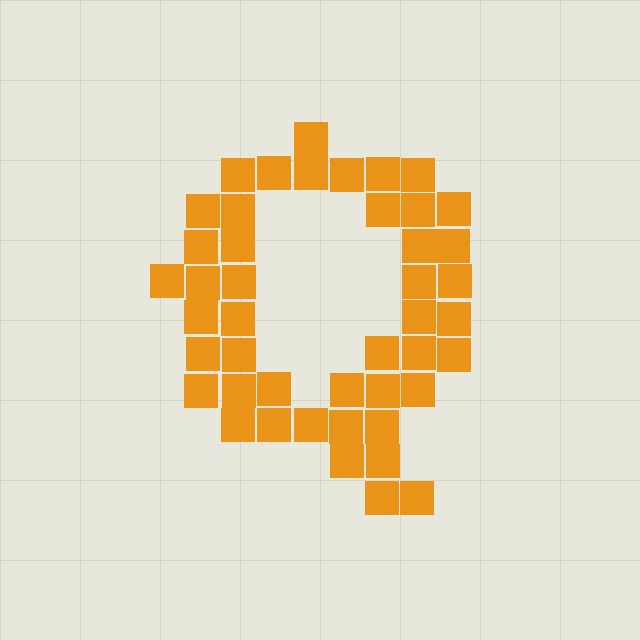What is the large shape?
The large shape is the letter Q.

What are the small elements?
The small elements are squares.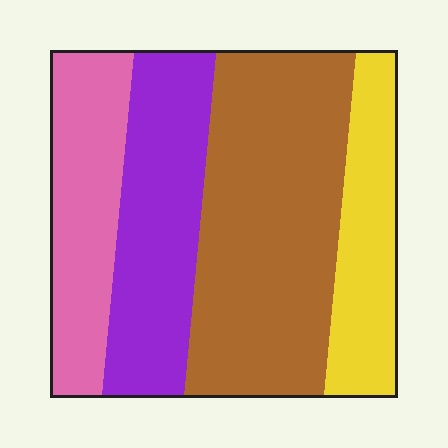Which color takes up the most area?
Brown, at roughly 40%.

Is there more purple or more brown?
Brown.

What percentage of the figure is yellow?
Yellow takes up less than a quarter of the figure.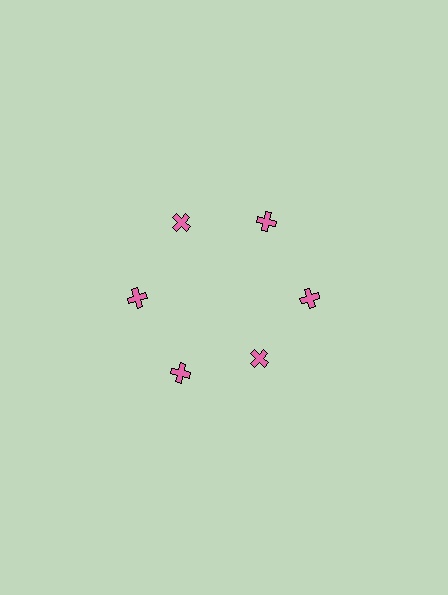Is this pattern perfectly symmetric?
No. The 6 pink crosses are arranged in a ring, but one element near the 5 o'clock position is pulled inward toward the center, breaking the 6-fold rotational symmetry.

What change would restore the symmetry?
The symmetry would be restored by moving it outward, back onto the ring so that all 6 crosses sit at equal angles and equal distance from the center.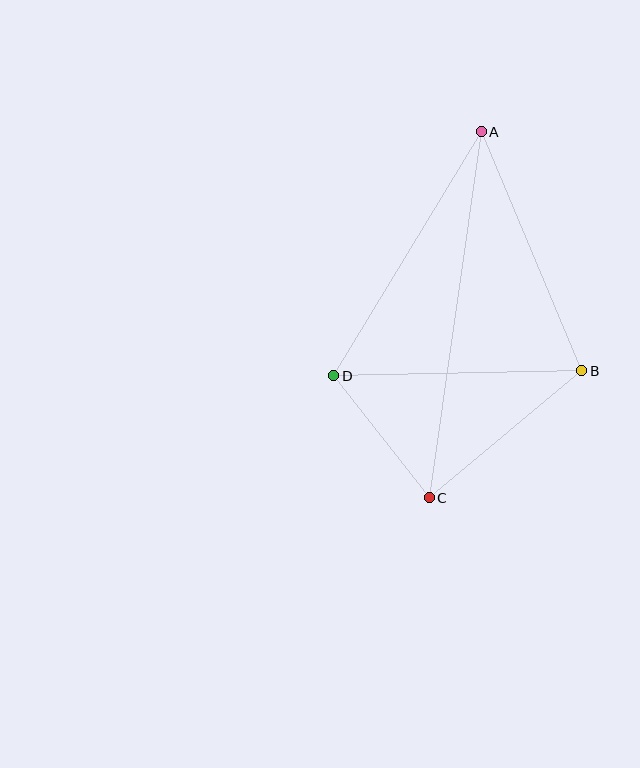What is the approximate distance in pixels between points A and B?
The distance between A and B is approximately 259 pixels.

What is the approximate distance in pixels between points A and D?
The distance between A and D is approximately 285 pixels.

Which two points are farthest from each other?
Points A and C are farthest from each other.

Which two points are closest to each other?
Points C and D are closest to each other.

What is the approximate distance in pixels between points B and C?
The distance between B and C is approximately 199 pixels.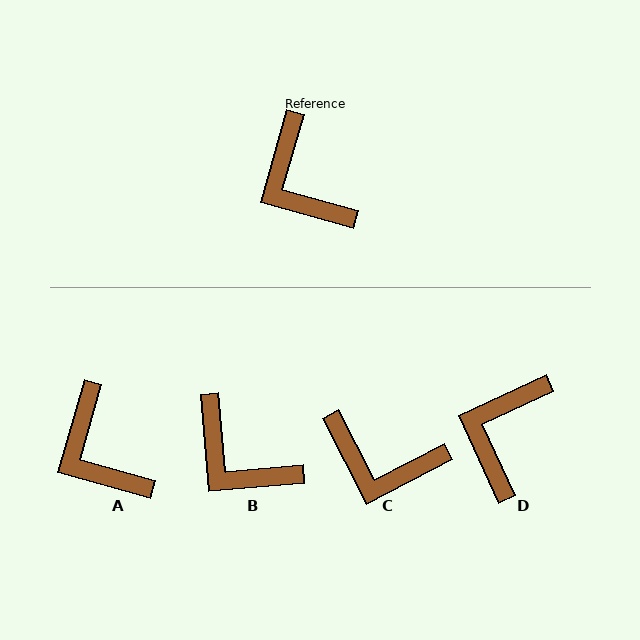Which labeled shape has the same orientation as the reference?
A.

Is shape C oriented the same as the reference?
No, it is off by about 43 degrees.